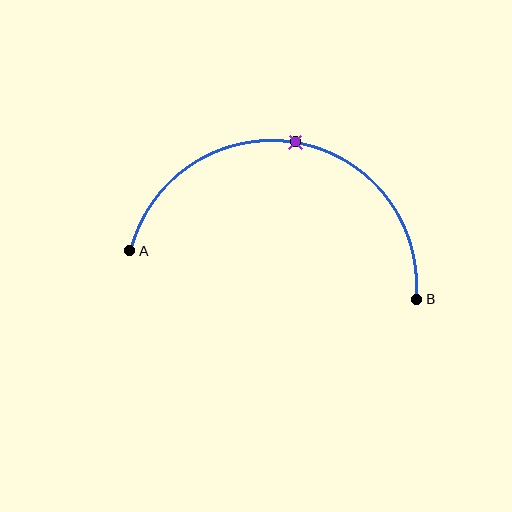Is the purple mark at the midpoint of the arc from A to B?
Yes. The purple mark lies on the arc at equal arc-length from both A and B — it is the arc midpoint.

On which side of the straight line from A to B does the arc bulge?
The arc bulges above the straight line connecting A and B.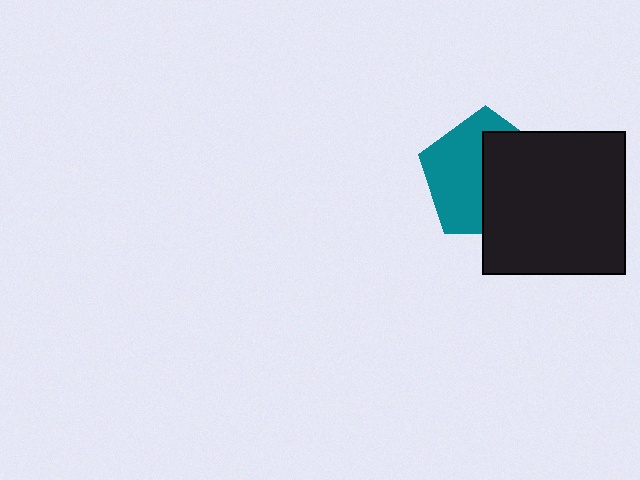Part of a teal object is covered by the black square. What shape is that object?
It is a pentagon.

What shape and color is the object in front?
The object in front is a black square.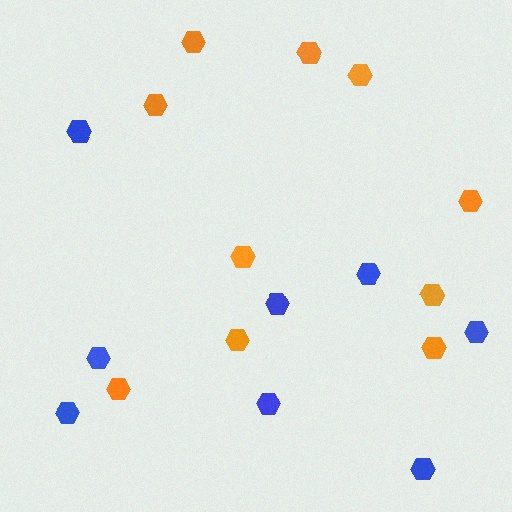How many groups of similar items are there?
There are 2 groups: one group of orange hexagons (10) and one group of blue hexagons (8).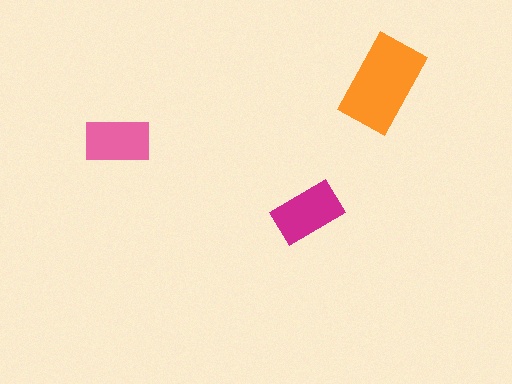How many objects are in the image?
There are 3 objects in the image.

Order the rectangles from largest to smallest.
the orange one, the magenta one, the pink one.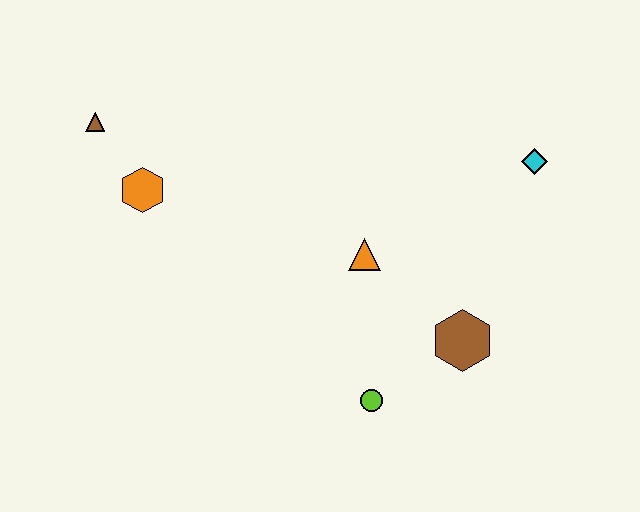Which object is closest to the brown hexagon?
The lime circle is closest to the brown hexagon.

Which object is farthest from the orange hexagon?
The cyan diamond is farthest from the orange hexagon.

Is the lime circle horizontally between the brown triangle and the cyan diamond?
Yes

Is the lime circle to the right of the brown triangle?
Yes